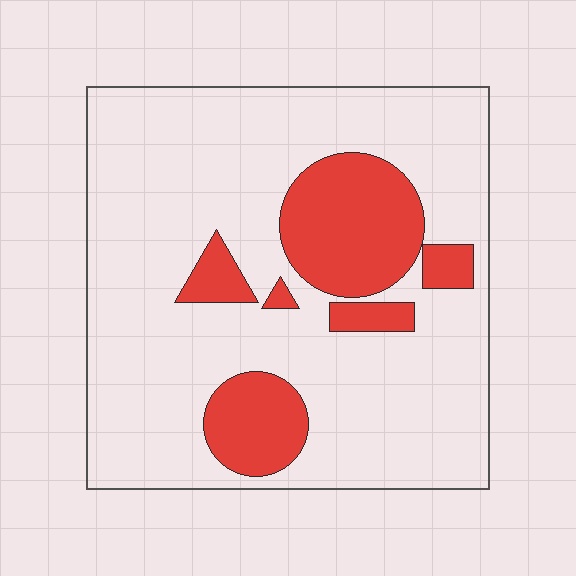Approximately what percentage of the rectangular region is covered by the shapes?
Approximately 20%.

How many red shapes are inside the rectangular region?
6.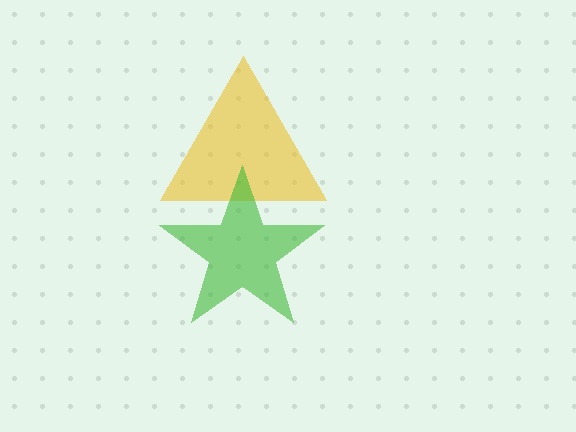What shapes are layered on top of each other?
The layered shapes are: a yellow triangle, a green star.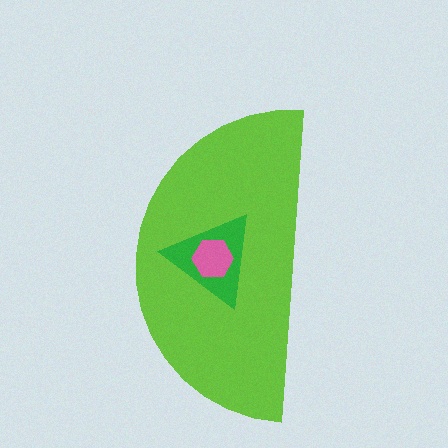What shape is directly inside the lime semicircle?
The green triangle.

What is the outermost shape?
The lime semicircle.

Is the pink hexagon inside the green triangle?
Yes.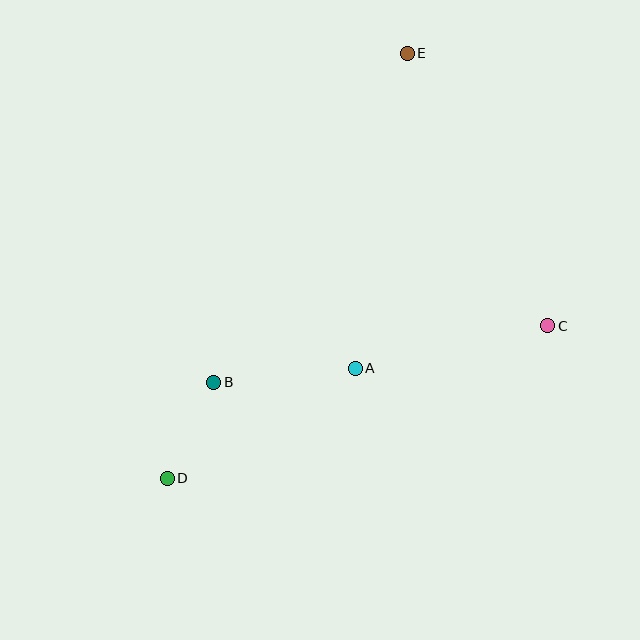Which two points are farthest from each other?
Points D and E are farthest from each other.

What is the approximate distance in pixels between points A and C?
The distance between A and C is approximately 197 pixels.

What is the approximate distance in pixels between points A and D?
The distance between A and D is approximately 218 pixels.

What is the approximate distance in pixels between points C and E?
The distance between C and E is approximately 307 pixels.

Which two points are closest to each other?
Points B and D are closest to each other.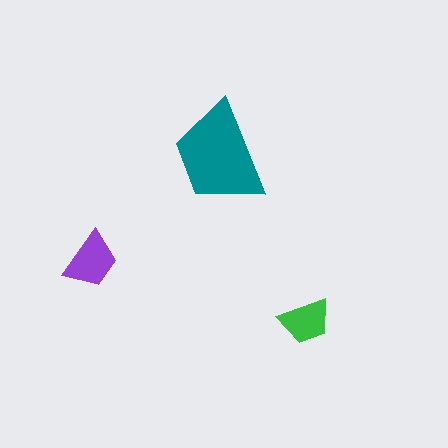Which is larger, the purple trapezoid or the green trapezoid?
The purple one.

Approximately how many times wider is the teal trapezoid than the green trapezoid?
About 2 times wider.